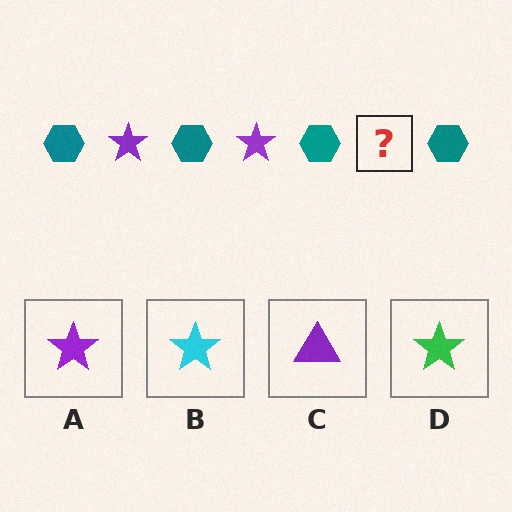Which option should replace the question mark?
Option A.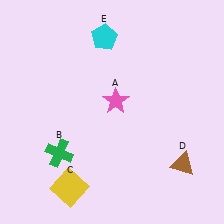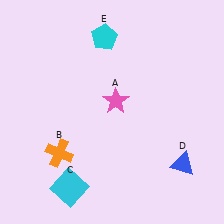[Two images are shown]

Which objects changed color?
B changed from green to orange. C changed from yellow to cyan. D changed from brown to blue.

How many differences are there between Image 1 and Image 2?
There are 3 differences between the two images.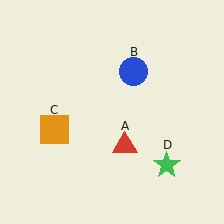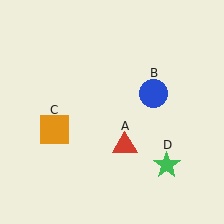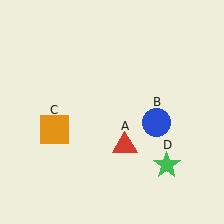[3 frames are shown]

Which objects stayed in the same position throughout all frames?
Red triangle (object A) and orange square (object C) and green star (object D) remained stationary.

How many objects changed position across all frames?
1 object changed position: blue circle (object B).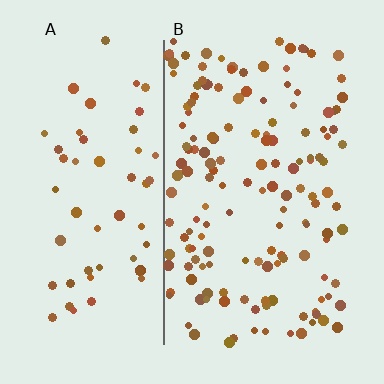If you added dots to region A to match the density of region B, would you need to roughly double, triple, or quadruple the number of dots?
Approximately triple.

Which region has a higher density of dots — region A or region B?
B (the right).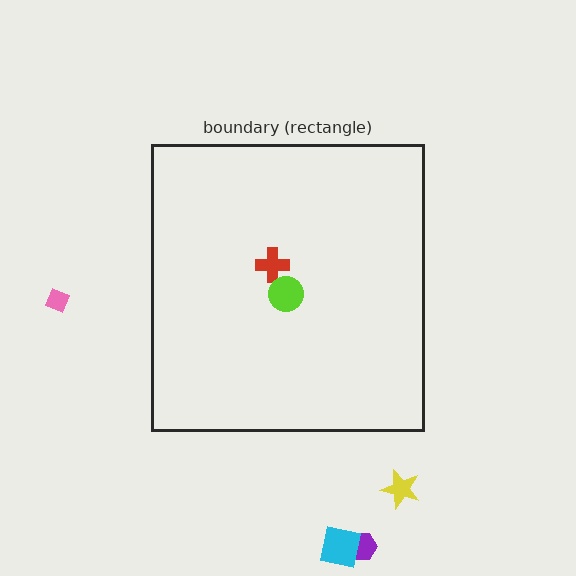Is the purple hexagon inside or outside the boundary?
Outside.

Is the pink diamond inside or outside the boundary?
Outside.